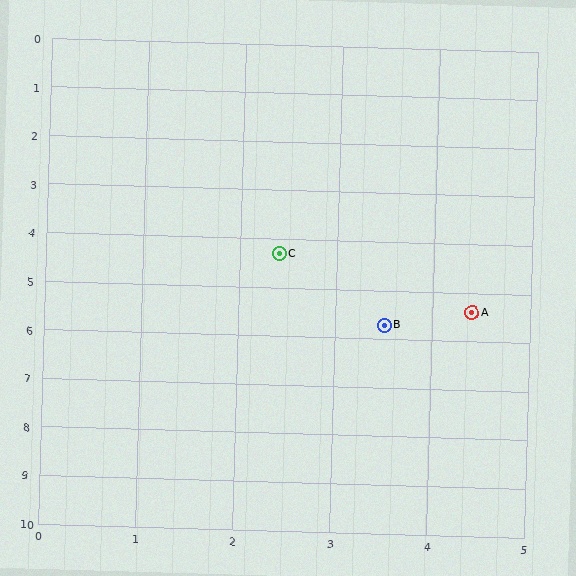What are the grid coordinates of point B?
Point B is at approximately (3.5, 5.7).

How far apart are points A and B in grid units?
Points A and B are about 0.9 grid units apart.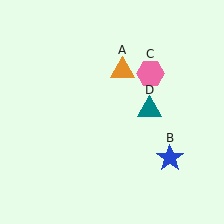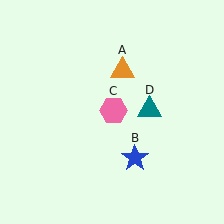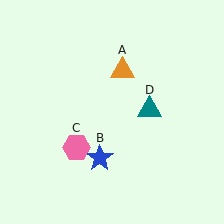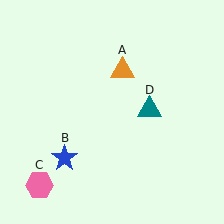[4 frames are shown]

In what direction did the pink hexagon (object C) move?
The pink hexagon (object C) moved down and to the left.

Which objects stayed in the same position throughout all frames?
Orange triangle (object A) and teal triangle (object D) remained stationary.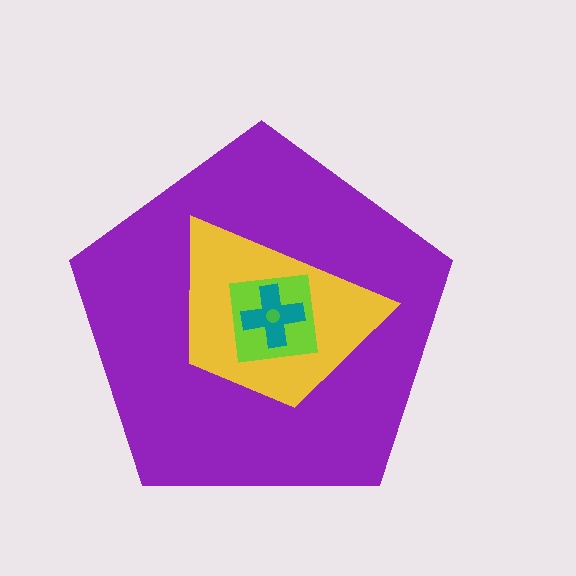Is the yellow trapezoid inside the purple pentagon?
Yes.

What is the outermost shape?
The purple pentagon.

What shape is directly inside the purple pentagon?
The yellow trapezoid.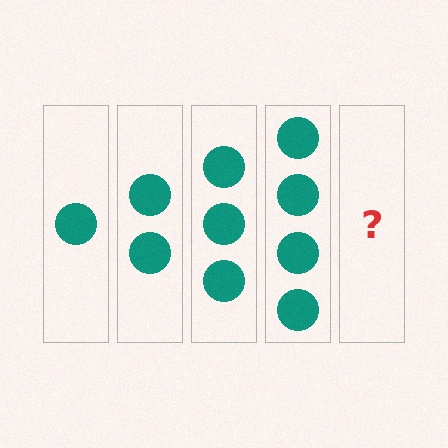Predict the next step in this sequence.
The next step is 5 circles.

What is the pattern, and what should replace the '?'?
The pattern is that each step adds one more circle. The '?' should be 5 circles.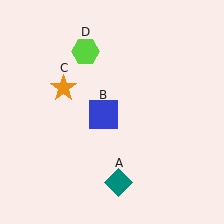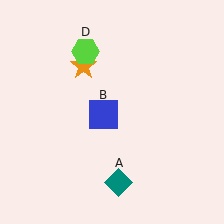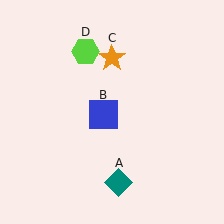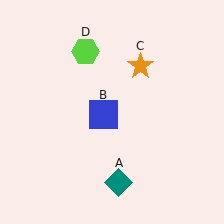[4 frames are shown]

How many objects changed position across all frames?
1 object changed position: orange star (object C).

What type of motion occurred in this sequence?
The orange star (object C) rotated clockwise around the center of the scene.